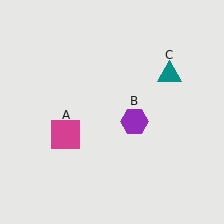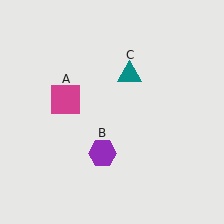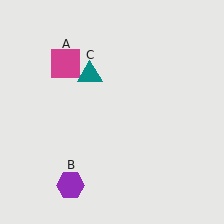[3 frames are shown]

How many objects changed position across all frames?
3 objects changed position: magenta square (object A), purple hexagon (object B), teal triangle (object C).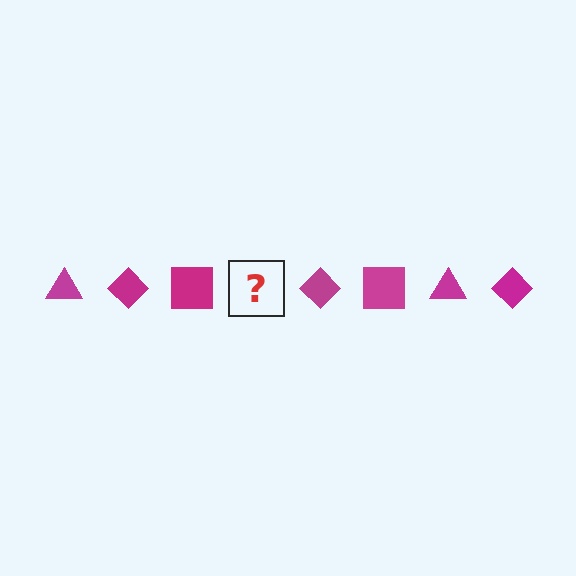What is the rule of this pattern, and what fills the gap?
The rule is that the pattern cycles through triangle, diamond, square shapes in magenta. The gap should be filled with a magenta triangle.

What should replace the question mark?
The question mark should be replaced with a magenta triangle.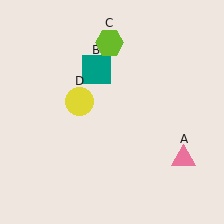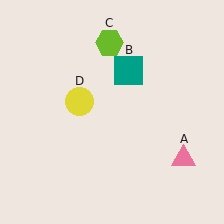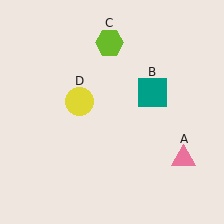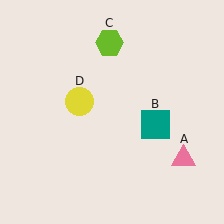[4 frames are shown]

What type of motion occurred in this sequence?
The teal square (object B) rotated clockwise around the center of the scene.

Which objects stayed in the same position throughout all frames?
Pink triangle (object A) and lime hexagon (object C) and yellow circle (object D) remained stationary.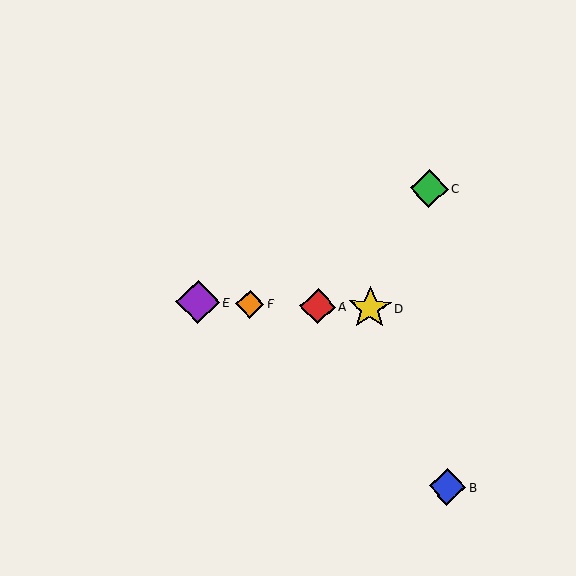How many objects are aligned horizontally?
4 objects (A, D, E, F) are aligned horizontally.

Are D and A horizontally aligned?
Yes, both are at y≈308.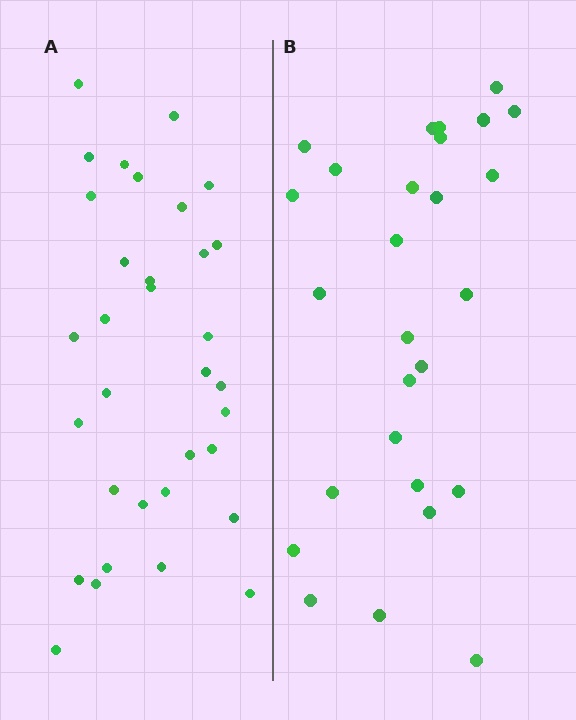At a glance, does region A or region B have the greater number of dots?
Region A (the left region) has more dots.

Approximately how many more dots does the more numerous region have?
Region A has about 6 more dots than region B.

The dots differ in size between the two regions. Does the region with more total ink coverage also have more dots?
No. Region B has more total ink coverage because its dots are larger, but region A actually contains more individual dots. Total area can be misleading — the number of items is what matters here.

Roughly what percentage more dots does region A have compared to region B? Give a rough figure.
About 20% more.